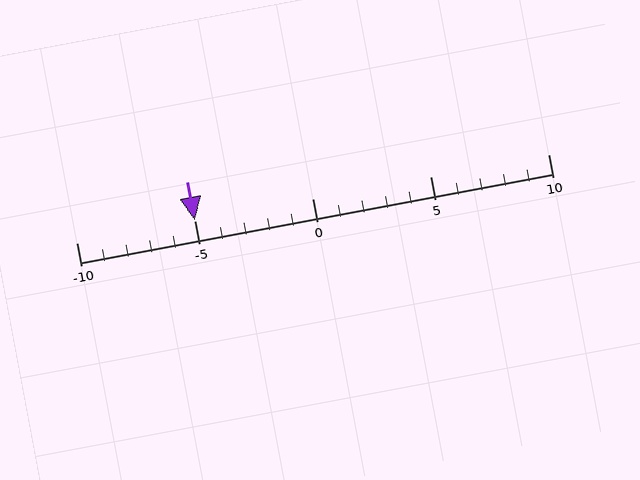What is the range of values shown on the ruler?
The ruler shows values from -10 to 10.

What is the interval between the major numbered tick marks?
The major tick marks are spaced 5 units apart.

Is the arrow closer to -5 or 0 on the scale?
The arrow is closer to -5.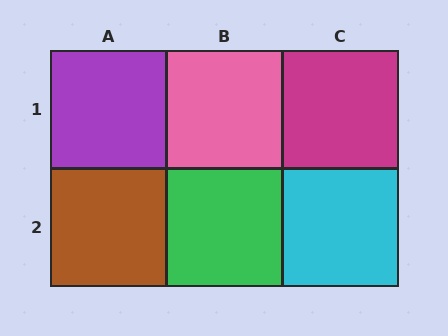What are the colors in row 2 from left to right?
Brown, green, cyan.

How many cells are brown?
1 cell is brown.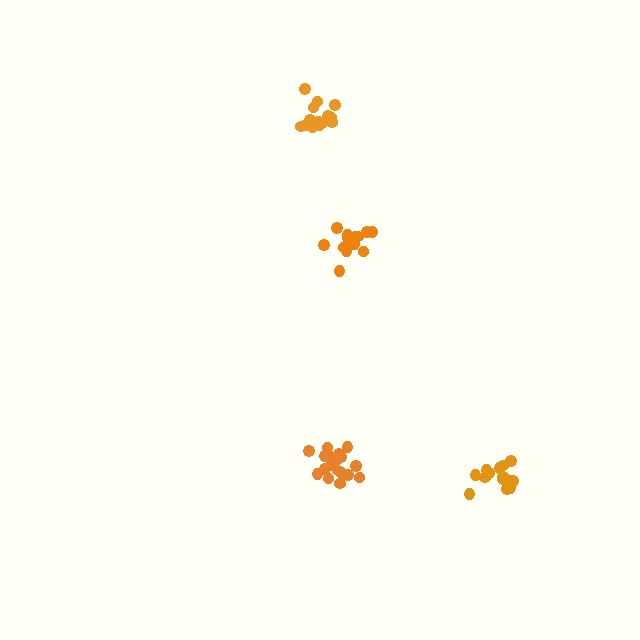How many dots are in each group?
Group 1: 16 dots, Group 2: 15 dots, Group 3: 14 dots, Group 4: 19 dots (64 total).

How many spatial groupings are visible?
There are 4 spatial groupings.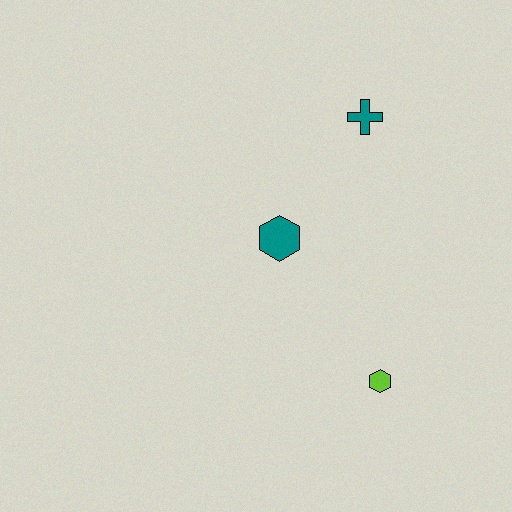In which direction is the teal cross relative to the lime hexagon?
The teal cross is above the lime hexagon.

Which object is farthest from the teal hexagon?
The lime hexagon is farthest from the teal hexagon.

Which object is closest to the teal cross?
The teal hexagon is closest to the teal cross.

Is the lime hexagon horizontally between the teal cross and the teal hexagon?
No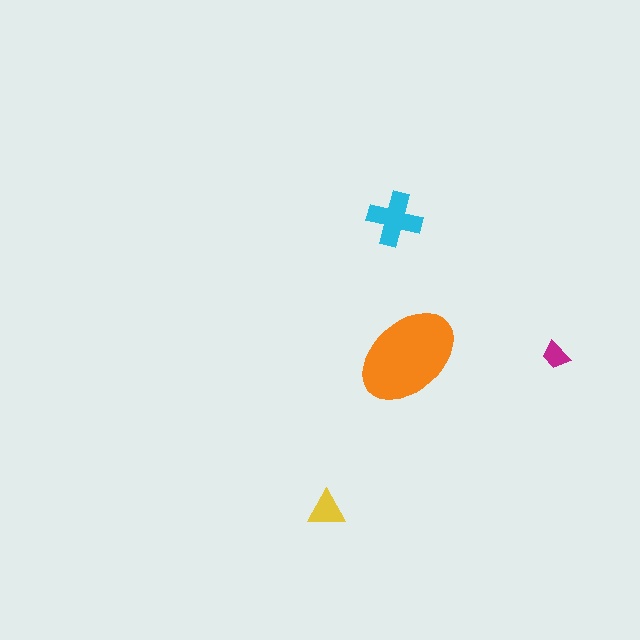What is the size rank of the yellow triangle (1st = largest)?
3rd.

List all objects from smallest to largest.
The magenta trapezoid, the yellow triangle, the cyan cross, the orange ellipse.